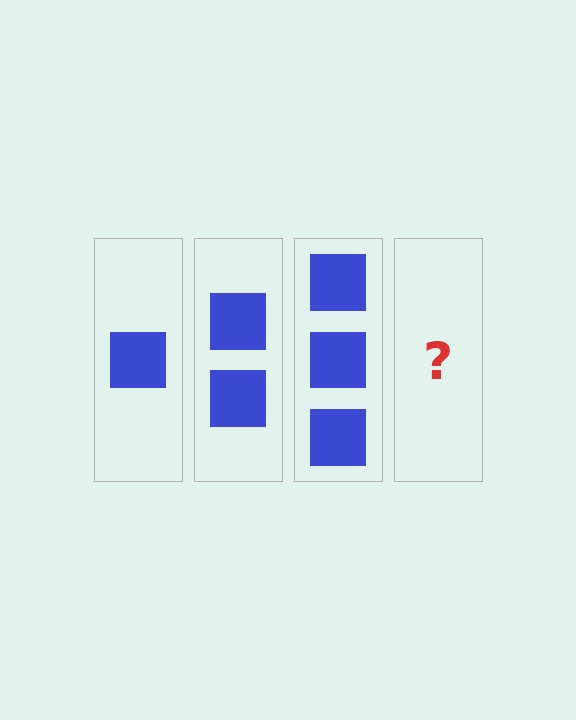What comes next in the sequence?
The next element should be 4 squares.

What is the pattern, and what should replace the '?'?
The pattern is that each step adds one more square. The '?' should be 4 squares.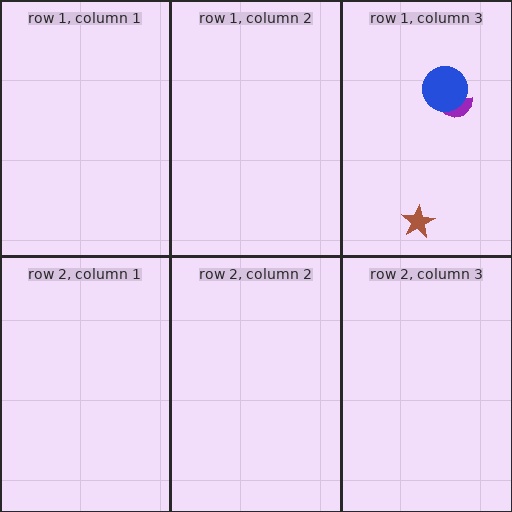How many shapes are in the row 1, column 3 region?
3.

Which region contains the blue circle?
The row 1, column 3 region.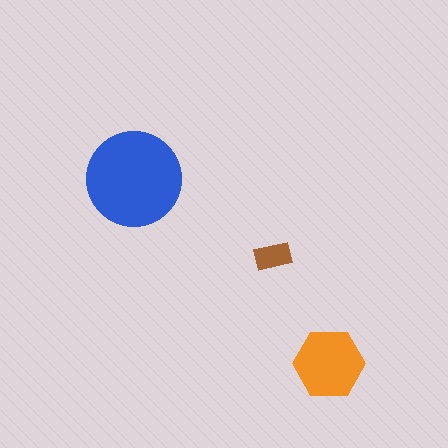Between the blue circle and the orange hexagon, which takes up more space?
The blue circle.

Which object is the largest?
The blue circle.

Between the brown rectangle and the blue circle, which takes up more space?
The blue circle.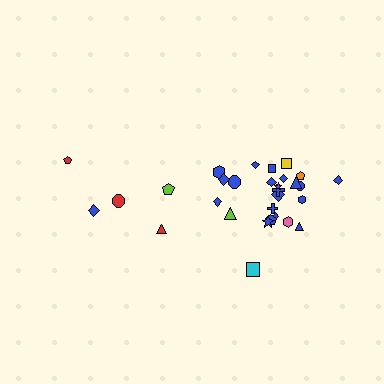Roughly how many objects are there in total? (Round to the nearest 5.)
Roughly 30 objects in total.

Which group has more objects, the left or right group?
The right group.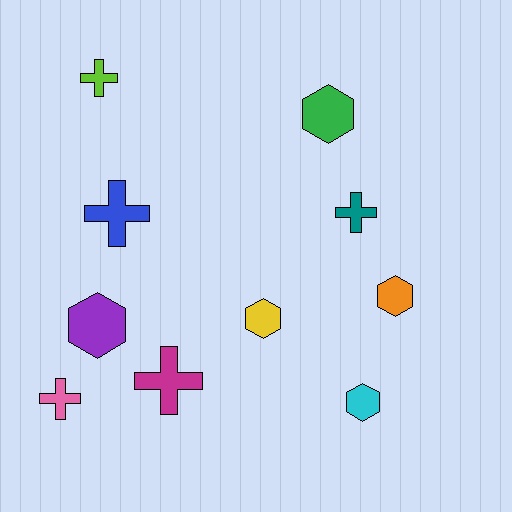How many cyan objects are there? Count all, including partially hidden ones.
There is 1 cyan object.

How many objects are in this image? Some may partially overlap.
There are 10 objects.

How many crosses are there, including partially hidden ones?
There are 5 crosses.